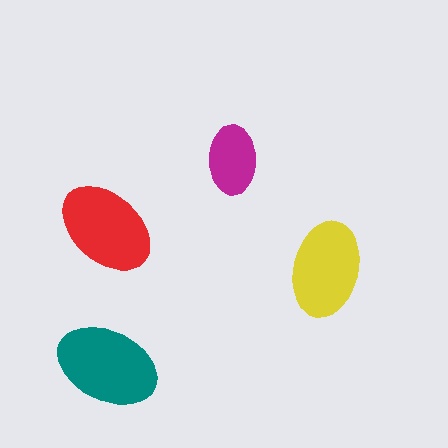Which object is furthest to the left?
The red ellipse is leftmost.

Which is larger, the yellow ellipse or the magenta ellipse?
The yellow one.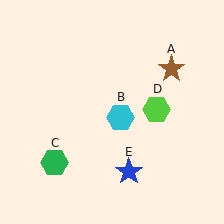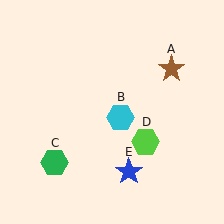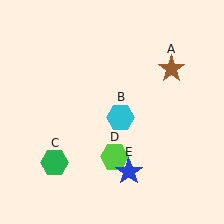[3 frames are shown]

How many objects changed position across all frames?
1 object changed position: lime hexagon (object D).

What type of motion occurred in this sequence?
The lime hexagon (object D) rotated clockwise around the center of the scene.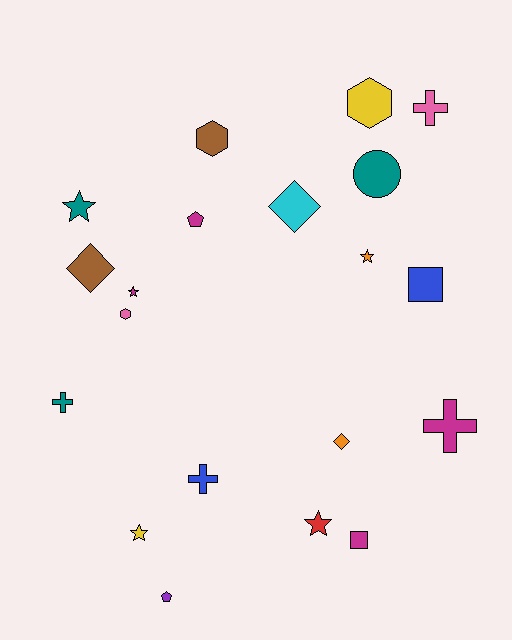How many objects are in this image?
There are 20 objects.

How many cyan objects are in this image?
There is 1 cyan object.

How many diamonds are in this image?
There are 3 diamonds.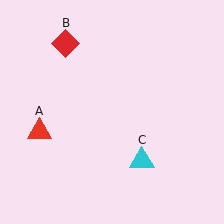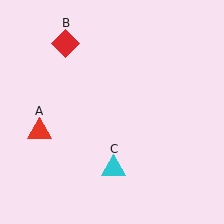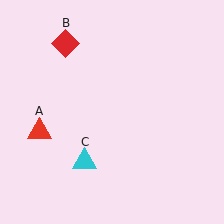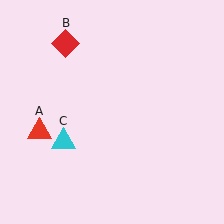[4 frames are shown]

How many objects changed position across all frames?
1 object changed position: cyan triangle (object C).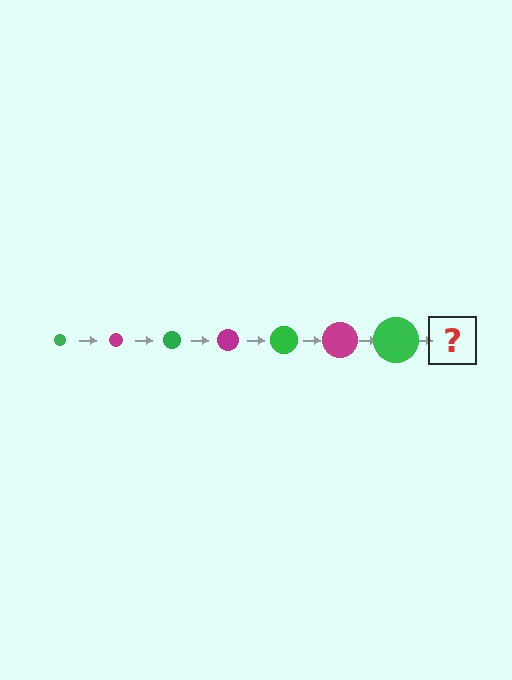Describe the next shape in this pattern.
It should be a magenta circle, larger than the previous one.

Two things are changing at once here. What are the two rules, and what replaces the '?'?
The two rules are that the circle grows larger each step and the color cycles through green and magenta. The '?' should be a magenta circle, larger than the previous one.